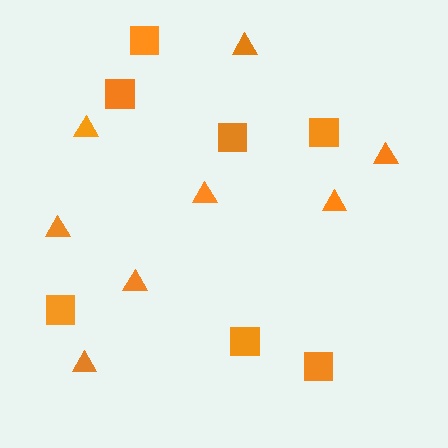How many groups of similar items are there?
There are 2 groups: one group of triangles (8) and one group of squares (7).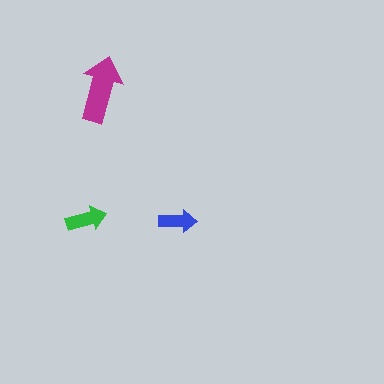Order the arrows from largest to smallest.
the magenta one, the green one, the blue one.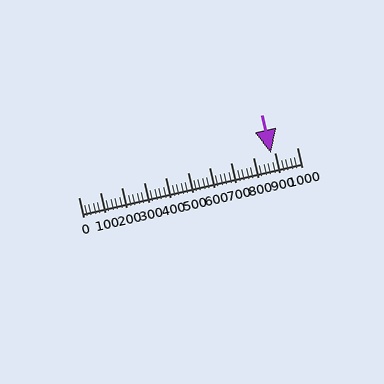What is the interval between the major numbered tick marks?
The major tick marks are spaced 100 units apart.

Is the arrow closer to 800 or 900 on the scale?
The arrow is closer to 900.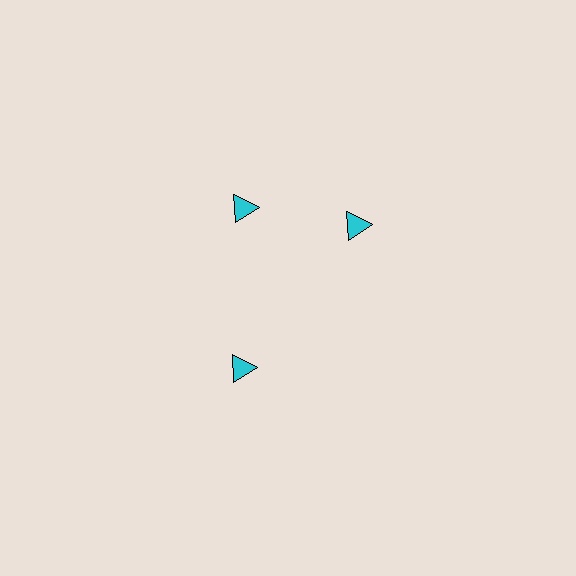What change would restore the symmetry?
The symmetry would be restored by rotating it back into even spacing with its neighbors so that all 3 triangles sit at equal angles and equal distance from the center.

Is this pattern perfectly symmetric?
No. The 3 cyan triangles are arranged in a ring, but one element near the 3 o'clock position is rotated out of alignment along the ring, breaking the 3-fold rotational symmetry.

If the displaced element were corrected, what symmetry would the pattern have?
It would have 3-fold rotational symmetry — the pattern would map onto itself every 120 degrees.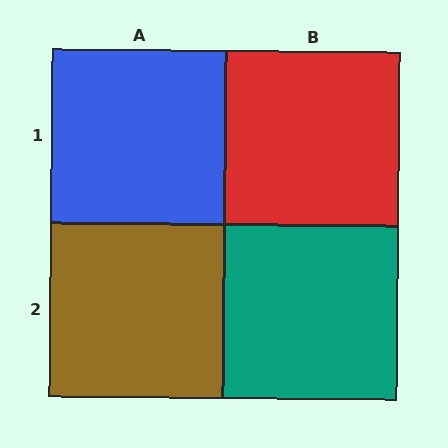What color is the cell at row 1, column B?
Red.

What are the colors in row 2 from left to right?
Brown, teal.